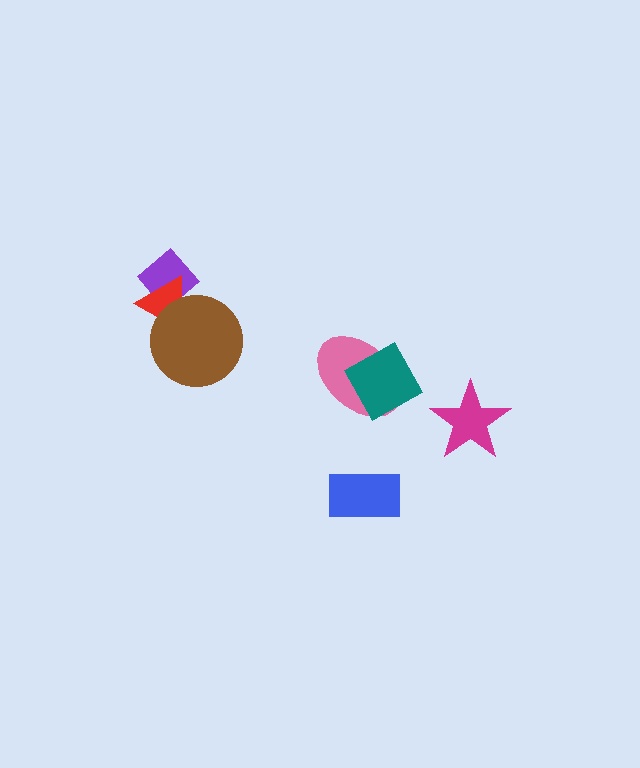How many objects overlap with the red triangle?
2 objects overlap with the red triangle.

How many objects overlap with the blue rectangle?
0 objects overlap with the blue rectangle.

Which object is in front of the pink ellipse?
The teal square is in front of the pink ellipse.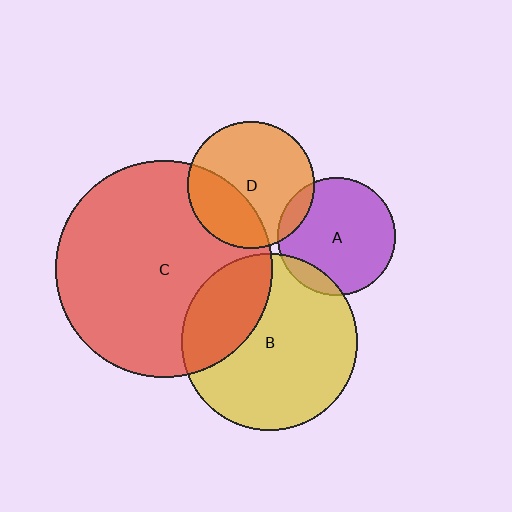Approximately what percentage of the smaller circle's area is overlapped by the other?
Approximately 10%.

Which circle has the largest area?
Circle C (red).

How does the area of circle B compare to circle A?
Approximately 2.2 times.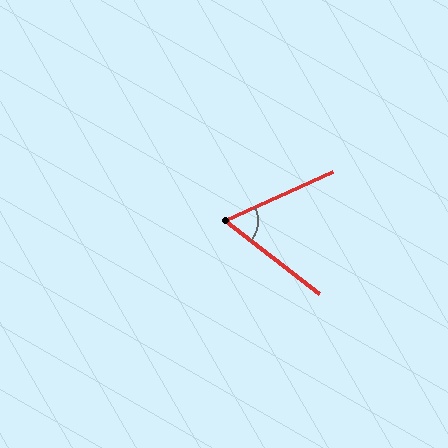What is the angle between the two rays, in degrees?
Approximately 62 degrees.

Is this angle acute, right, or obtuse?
It is acute.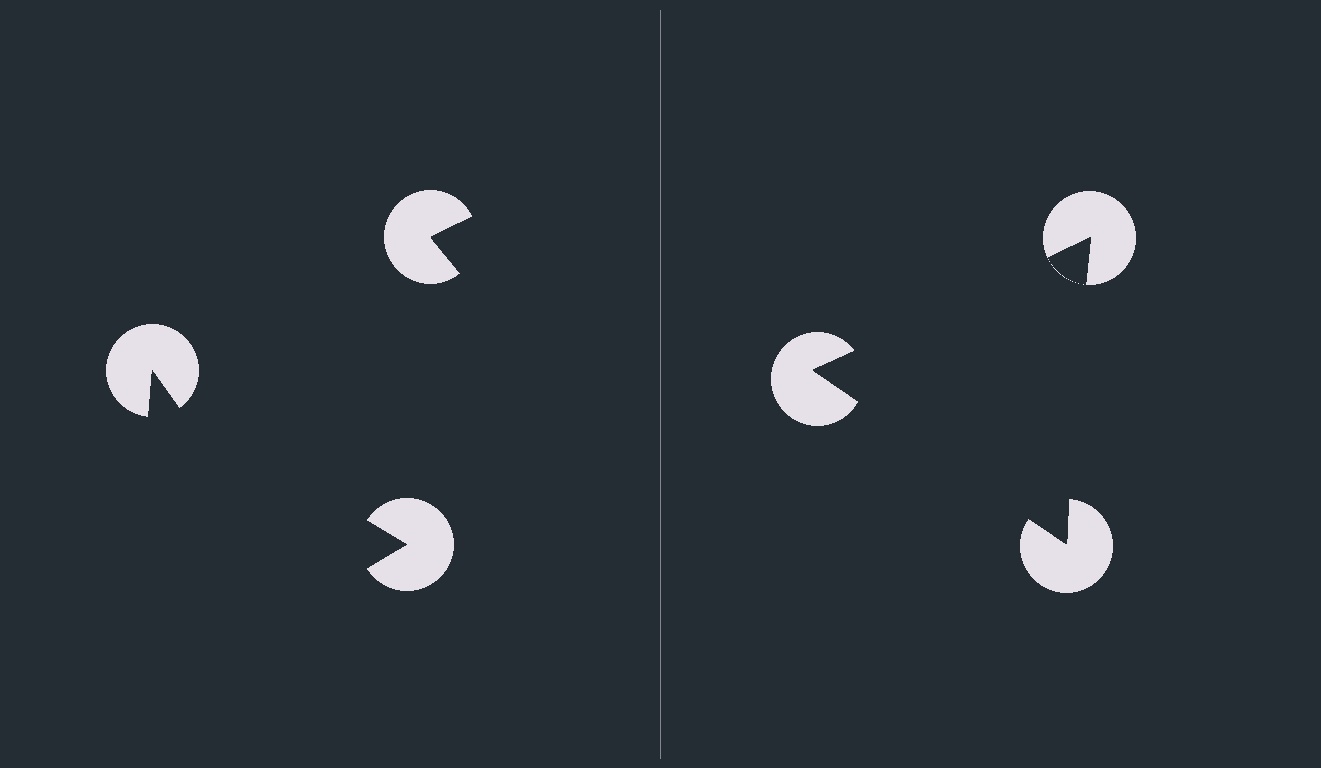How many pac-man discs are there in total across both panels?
6 — 3 on each side.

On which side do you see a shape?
An illusory triangle appears on the right side. On the left side the wedge cuts are rotated, so no coherent shape forms.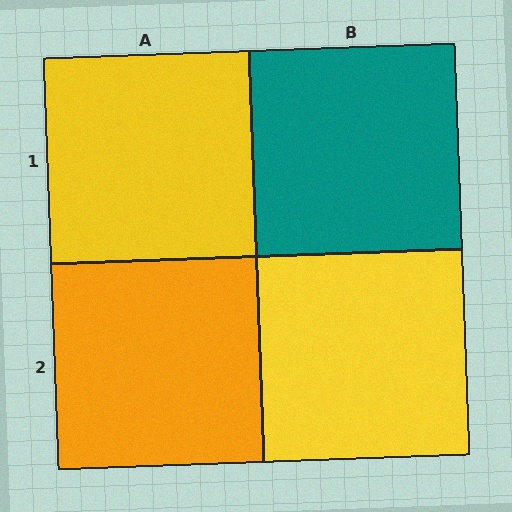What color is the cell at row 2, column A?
Orange.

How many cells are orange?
1 cell is orange.